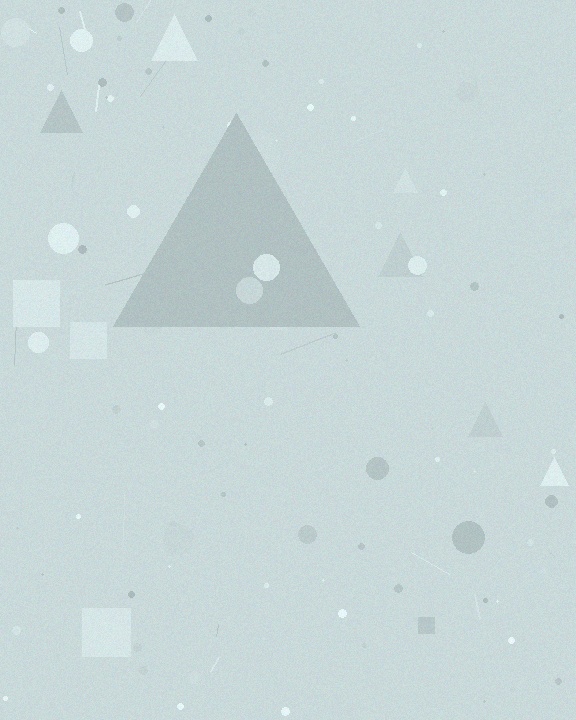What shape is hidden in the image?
A triangle is hidden in the image.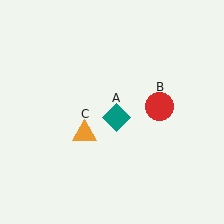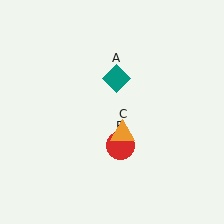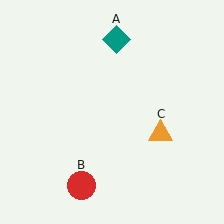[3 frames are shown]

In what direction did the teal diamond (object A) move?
The teal diamond (object A) moved up.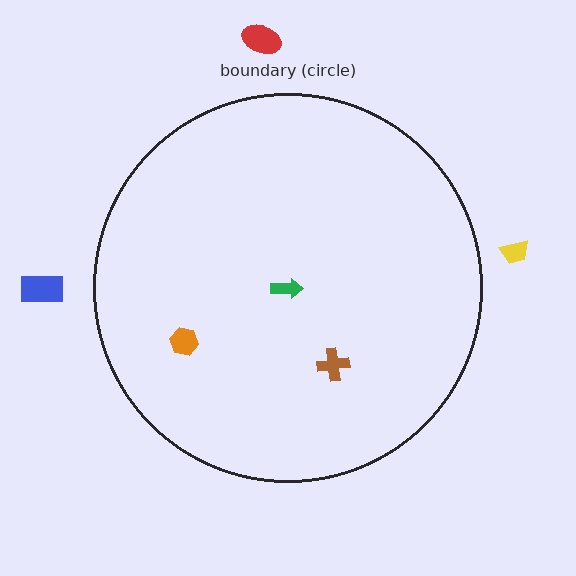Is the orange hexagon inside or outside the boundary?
Inside.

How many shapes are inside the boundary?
3 inside, 3 outside.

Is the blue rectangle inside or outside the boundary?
Outside.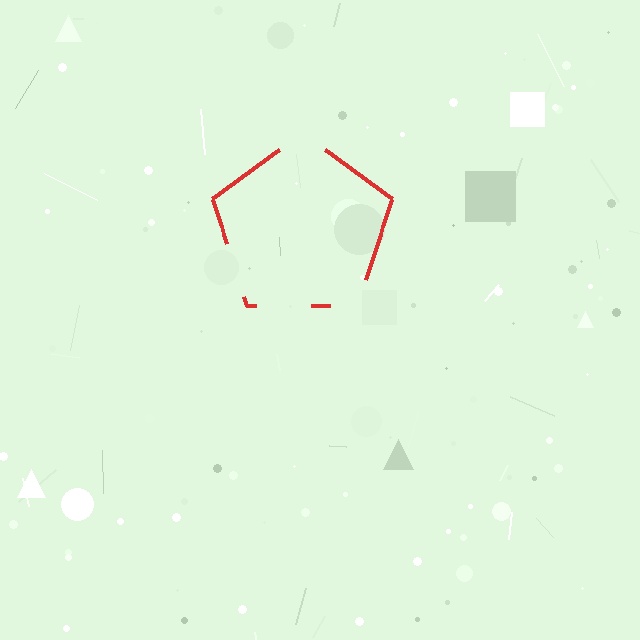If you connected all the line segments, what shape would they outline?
They would outline a pentagon.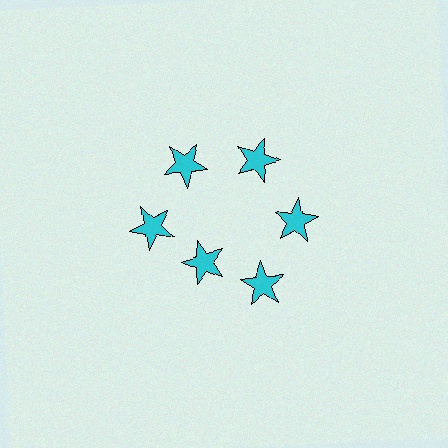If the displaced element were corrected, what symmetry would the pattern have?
It would have 6-fold rotational symmetry — the pattern would map onto itself every 60 degrees.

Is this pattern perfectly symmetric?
No. The 6 cyan stars are arranged in a ring, but one element near the 7 o'clock position is pulled inward toward the center, breaking the 6-fold rotational symmetry.